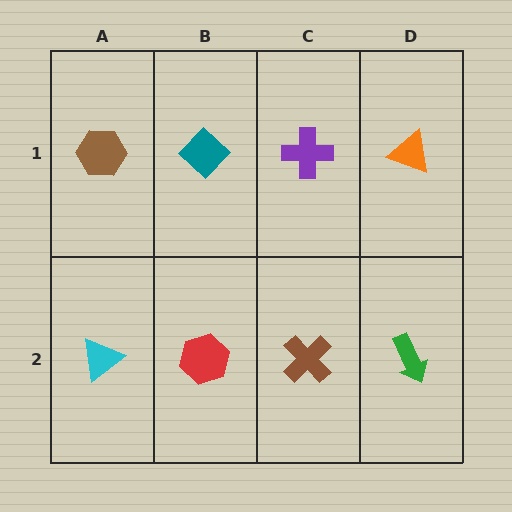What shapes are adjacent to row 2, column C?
A purple cross (row 1, column C), a red hexagon (row 2, column B), a green arrow (row 2, column D).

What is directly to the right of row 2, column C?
A green arrow.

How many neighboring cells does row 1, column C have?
3.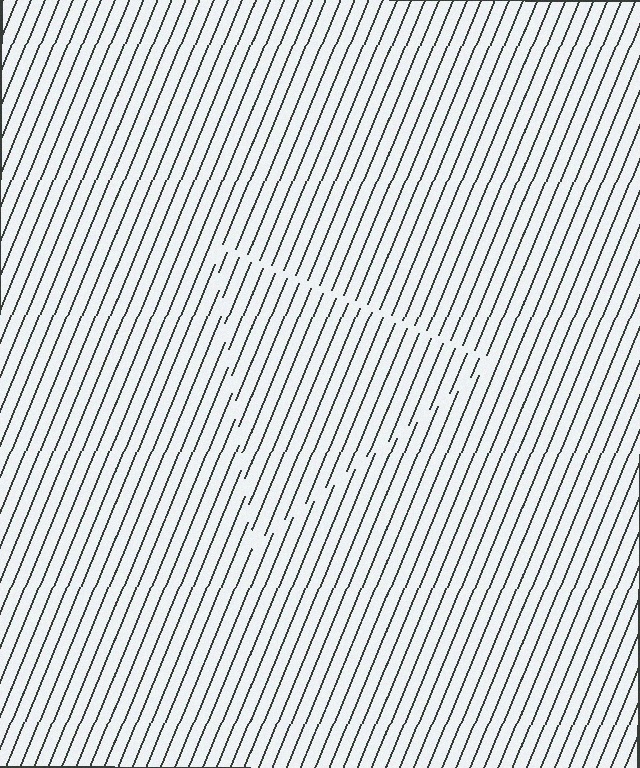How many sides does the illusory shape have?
3 sides — the line-ends trace a triangle.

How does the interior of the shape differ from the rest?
The interior of the shape contains the same grating, shifted by half a period — the contour is defined by the phase discontinuity where line-ends from the inner and outer gratings abut.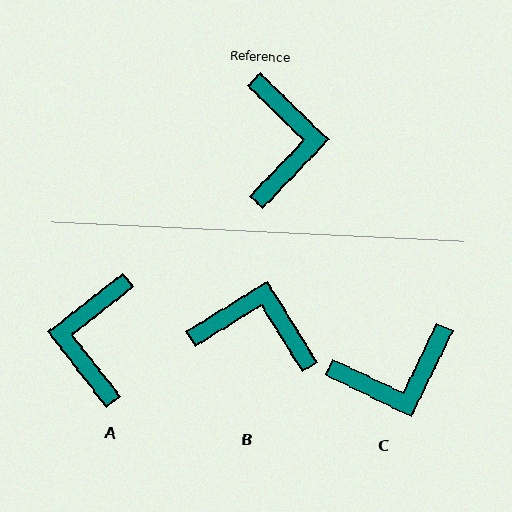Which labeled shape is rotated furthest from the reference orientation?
A, about 172 degrees away.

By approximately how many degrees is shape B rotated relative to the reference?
Approximately 76 degrees counter-clockwise.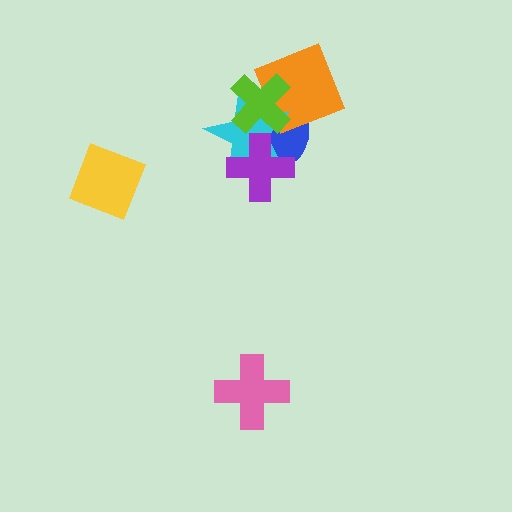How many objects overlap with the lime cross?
3 objects overlap with the lime cross.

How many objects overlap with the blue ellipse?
4 objects overlap with the blue ellipse.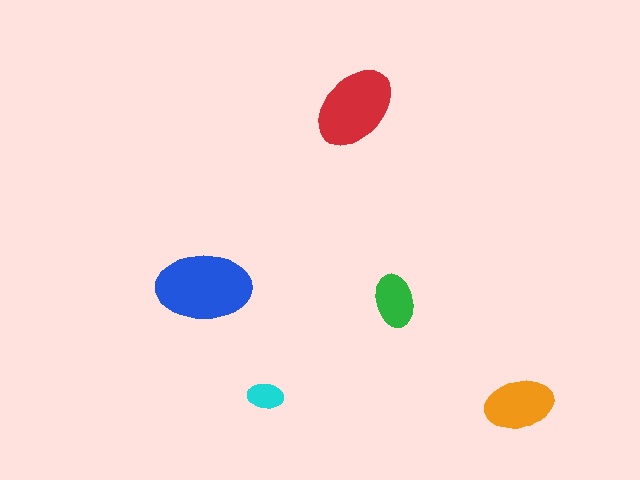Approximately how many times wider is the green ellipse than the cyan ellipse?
About 1.5 times wider.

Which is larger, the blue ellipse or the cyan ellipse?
The blue one.